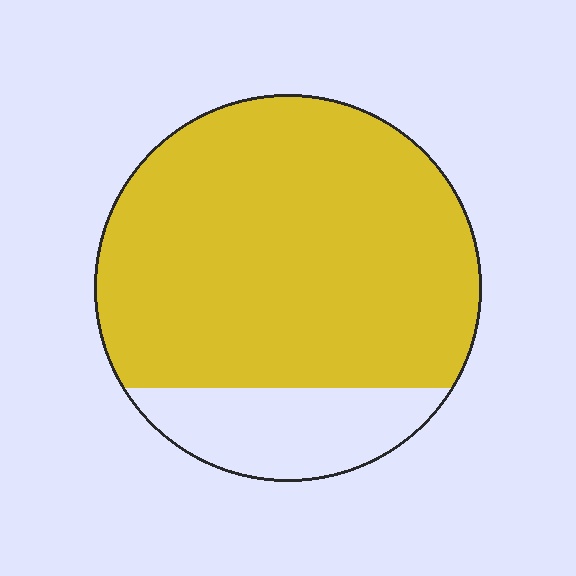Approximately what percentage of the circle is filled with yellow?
Approximately 80%.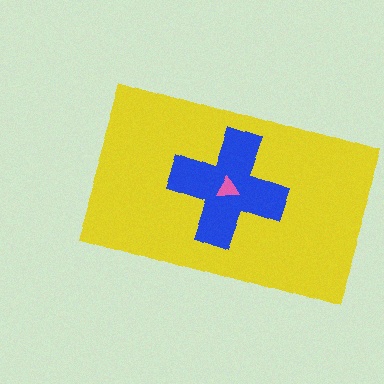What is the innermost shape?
The pink triangle.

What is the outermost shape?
The yellow rectangle.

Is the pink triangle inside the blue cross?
Yes.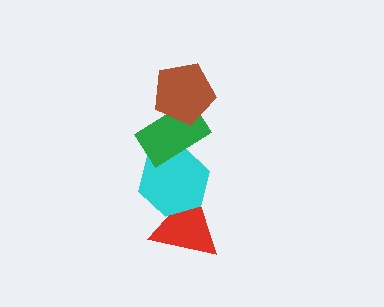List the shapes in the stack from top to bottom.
From top to bottom: the brown pentagon, the green rectangle, the cyan hexagon, the red triangle.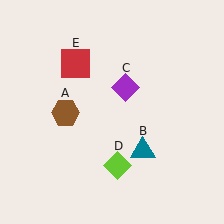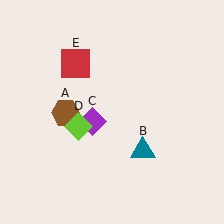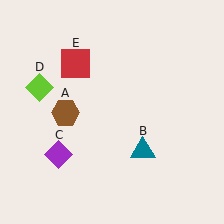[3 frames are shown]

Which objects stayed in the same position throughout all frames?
Brown hexagon (object A) and teal triangle (object B) and red square (object E) remained stationary.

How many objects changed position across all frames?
2 objects changed position: purple diamond (object C), lime diamond (object D).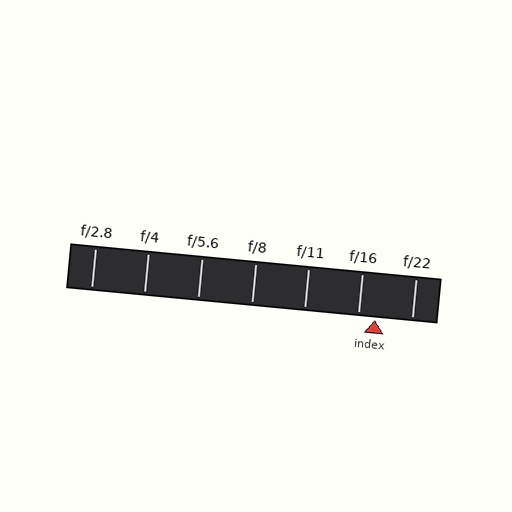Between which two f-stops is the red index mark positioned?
The index mark is between f/16 and f/22.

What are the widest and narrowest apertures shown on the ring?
The widest aperture shown is f/2.8 and the narrowest is f/22.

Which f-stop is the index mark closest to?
The index mark is closest to f/16.